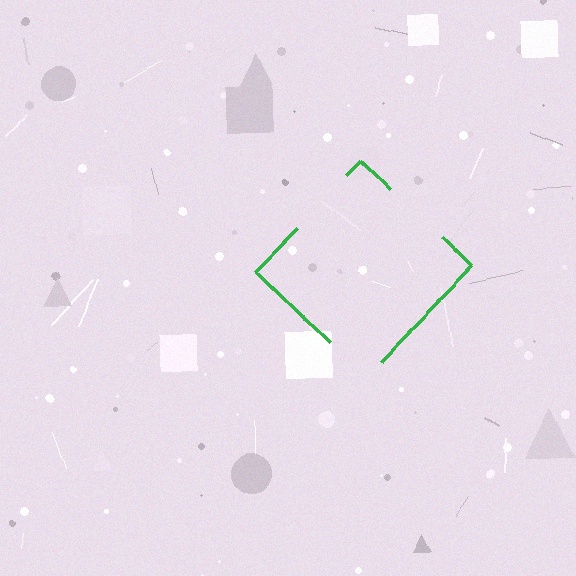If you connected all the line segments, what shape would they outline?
They would outline a diamond.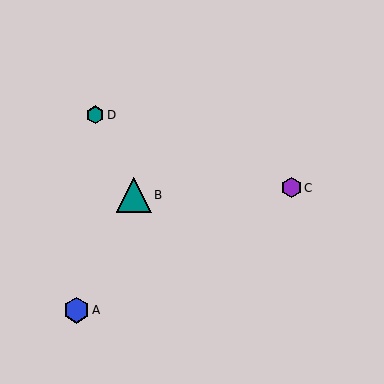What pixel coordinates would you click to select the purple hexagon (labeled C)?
Click at (291, 188) to select the purple hexagon C.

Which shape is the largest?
The teal triangle (labeled B) is the largest.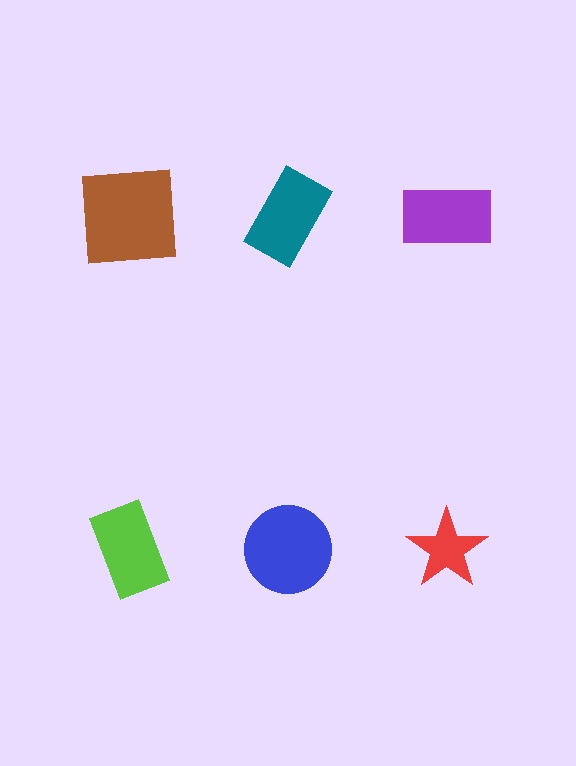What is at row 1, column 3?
A purple rectangle.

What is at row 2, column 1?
A lime rectangle.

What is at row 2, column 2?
A blue circle.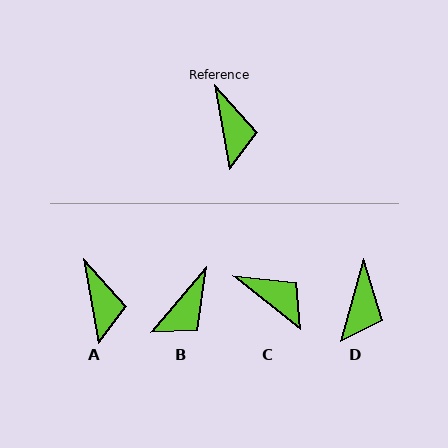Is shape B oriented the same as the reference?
No, it is off by about 50 degrees.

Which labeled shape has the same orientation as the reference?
A.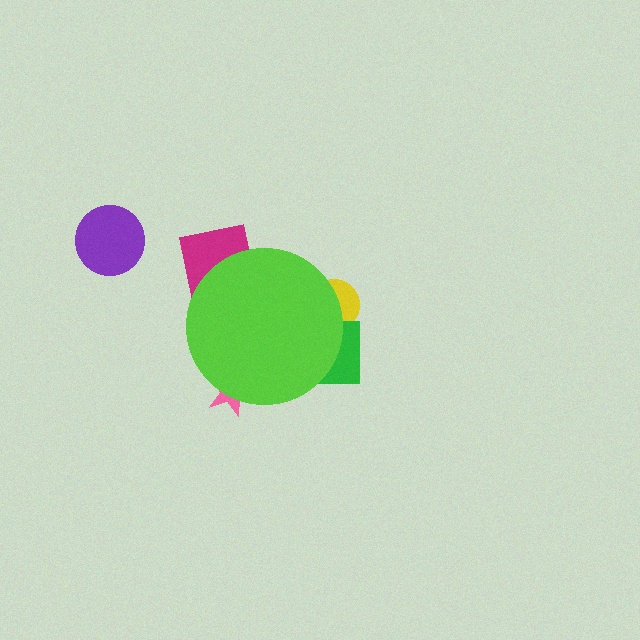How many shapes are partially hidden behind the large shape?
4 shapes are partially hidden.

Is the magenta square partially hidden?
Yes, the magenta square is partially hidden behind the lime circle.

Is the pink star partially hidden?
Yes, the pink star is partially hidden behind the lime circle.